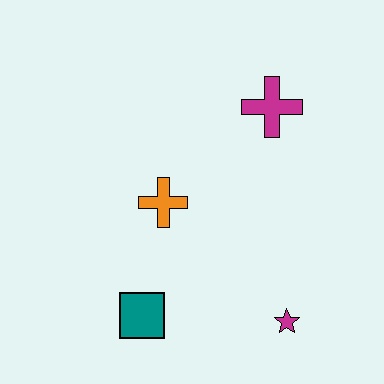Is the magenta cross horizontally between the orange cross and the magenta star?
Yes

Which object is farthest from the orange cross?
The magenta star is farthest from the orange cross.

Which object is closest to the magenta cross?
The orange cross is closest to the magenta cross.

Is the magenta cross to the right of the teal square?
Yes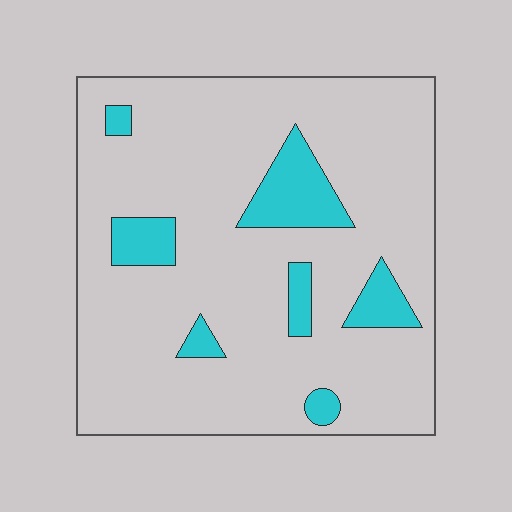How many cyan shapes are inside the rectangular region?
7.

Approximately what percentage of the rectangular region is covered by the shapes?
Approximately 15%.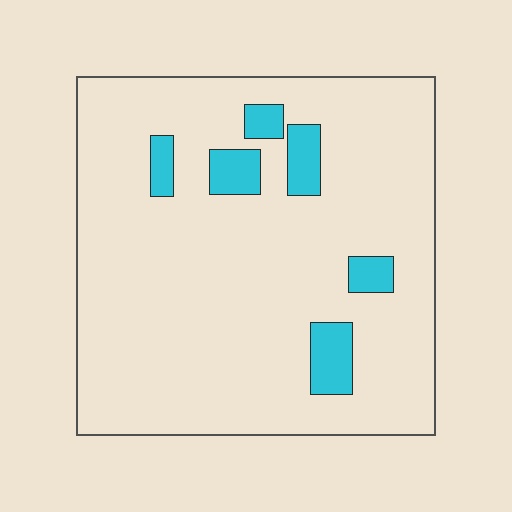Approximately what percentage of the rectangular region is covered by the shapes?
Approximately 10%.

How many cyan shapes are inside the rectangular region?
6.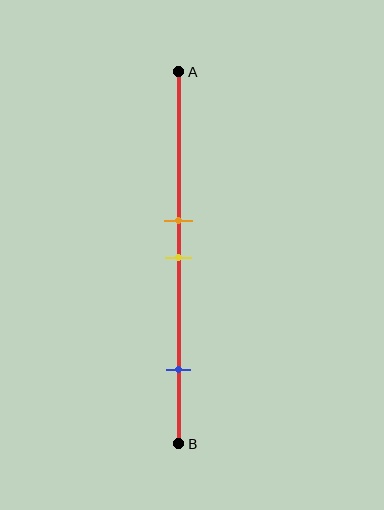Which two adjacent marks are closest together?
The orange and yellow marks are the closest adjacent pair.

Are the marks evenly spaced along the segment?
No, the marks are not evenly spaced.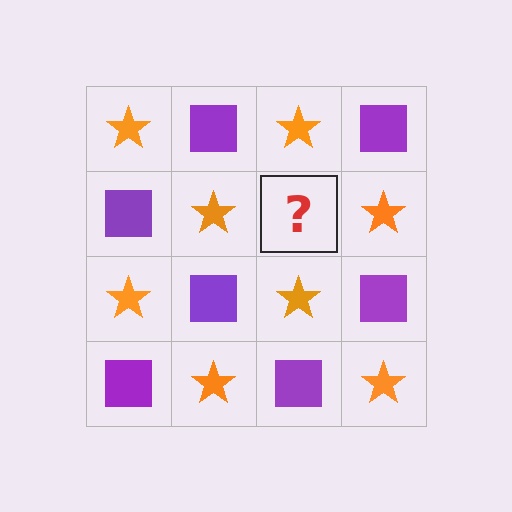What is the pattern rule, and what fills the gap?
The rule is that it alternates orange star and purple square in a checkerboard pattern. The gap should be filled with a purple square.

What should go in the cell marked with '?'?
The missing cell should contain a purple square.